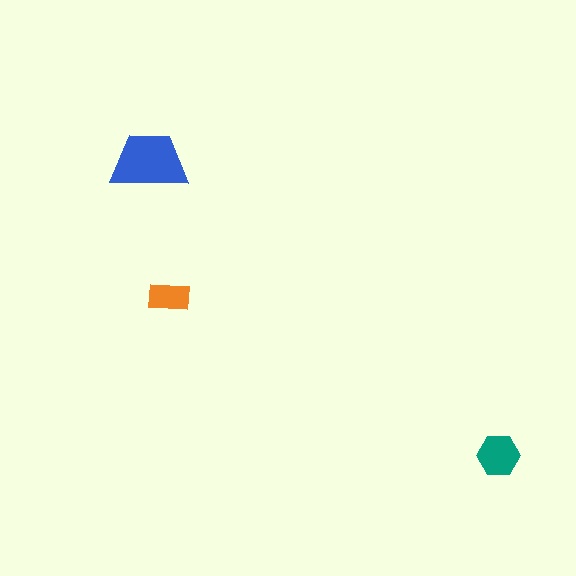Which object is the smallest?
The orange rectangle.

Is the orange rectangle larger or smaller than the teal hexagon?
Smaller.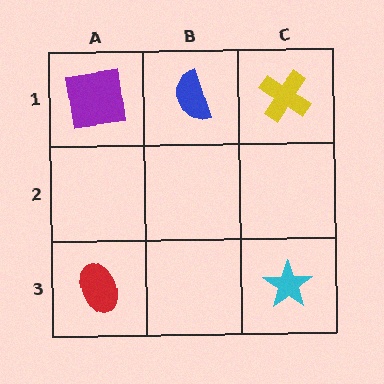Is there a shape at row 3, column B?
No, that cell is empty.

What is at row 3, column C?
A cyan star.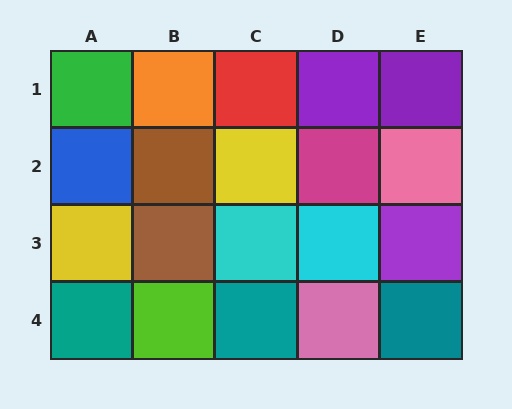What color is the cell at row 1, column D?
Purple.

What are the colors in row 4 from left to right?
Teal, lime, teal, pink, teal.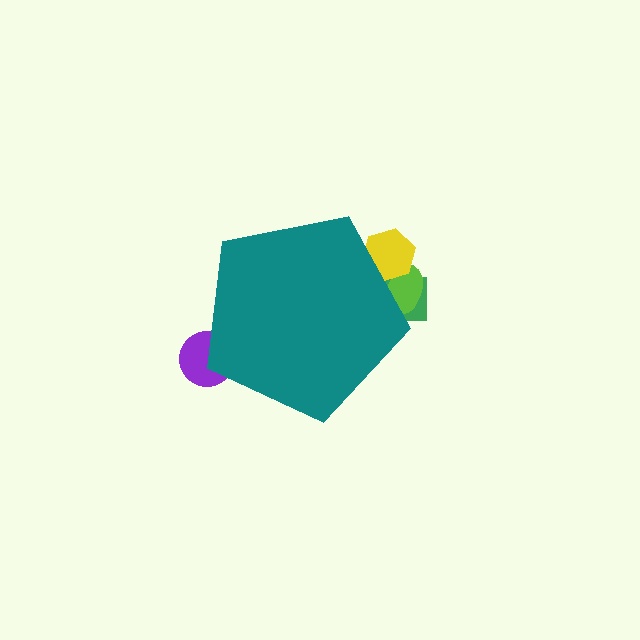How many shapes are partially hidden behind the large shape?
4 shapes are partially hidden.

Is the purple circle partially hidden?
Yes, the purple circle is partially hidden behind the teal pentagon.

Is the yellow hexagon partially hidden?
Yes, the yellow hexagon is partially hidden behind the teal pentagon.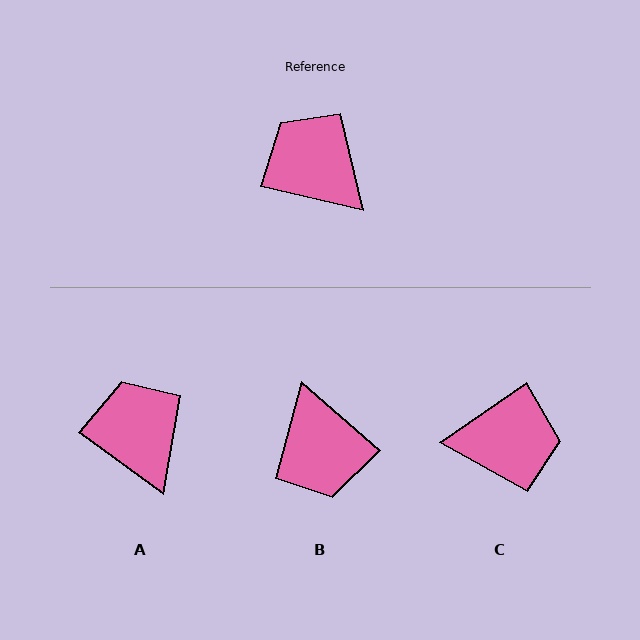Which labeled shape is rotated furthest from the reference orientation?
B, about 152 degrees away.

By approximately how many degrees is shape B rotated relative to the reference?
Approximately 152 degrees counter-clockwise.